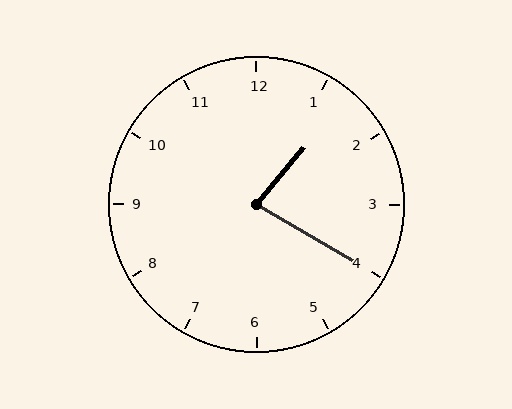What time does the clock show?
1:20.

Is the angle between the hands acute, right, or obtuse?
It is acute.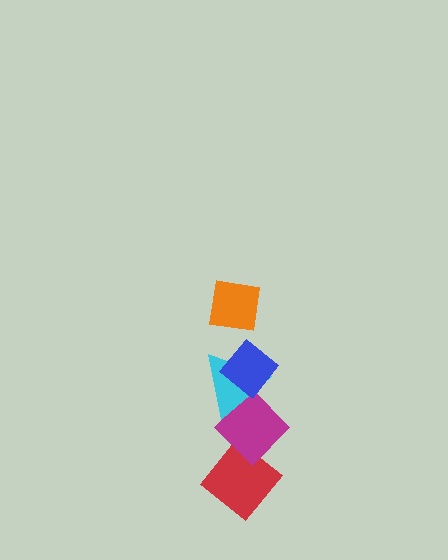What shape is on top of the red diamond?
The magenta diamond is on top of the red diamond.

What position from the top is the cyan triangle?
The cyan triangle is 3rd from the top.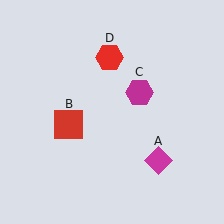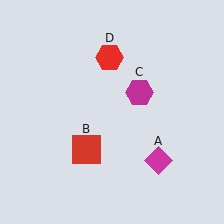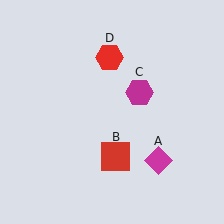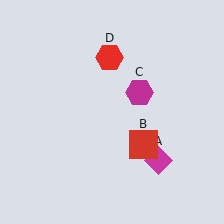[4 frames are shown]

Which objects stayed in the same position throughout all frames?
Magenta diamond (object A) and magenta hexagon (object C) and red hexagon (object D) remained stationary.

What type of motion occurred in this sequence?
The red square (object B) rotated counterclockwise around the center of the scene.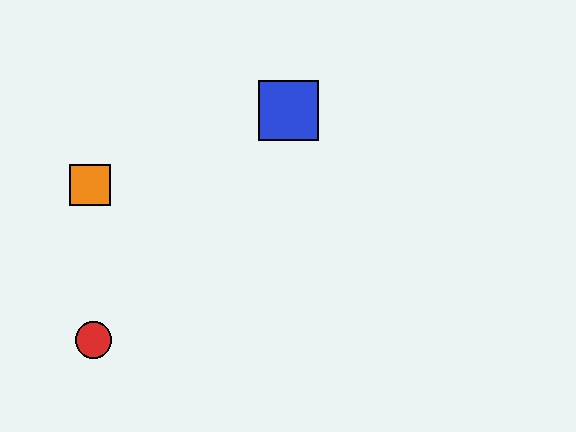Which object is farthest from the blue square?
The red circle is farthest from the blue square.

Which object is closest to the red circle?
The orange square is closest to the red circle.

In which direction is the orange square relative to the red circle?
The orange square is above the red circle.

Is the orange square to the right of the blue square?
No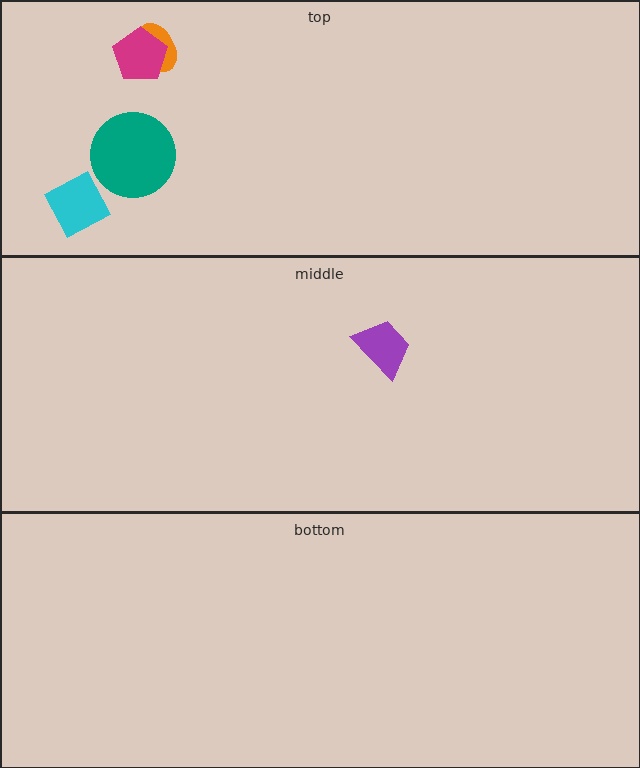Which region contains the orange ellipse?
The top region.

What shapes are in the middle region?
The purple trapezoid.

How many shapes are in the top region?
4.